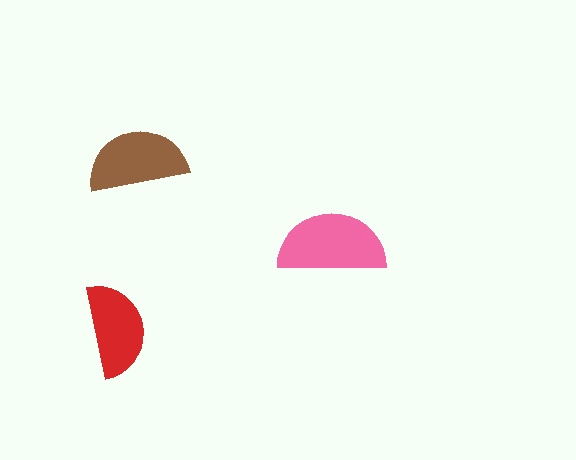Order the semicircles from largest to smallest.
the pink one, the brown one, the red one.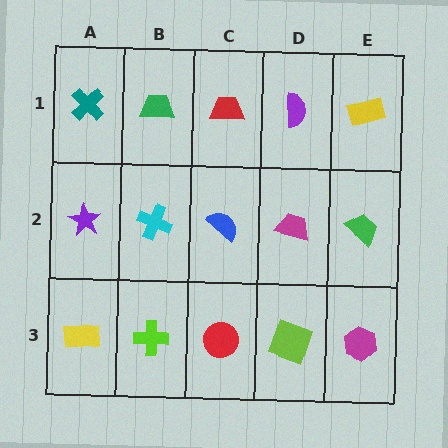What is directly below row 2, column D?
A lime square.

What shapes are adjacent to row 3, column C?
A blue semicircle (row 2, column C), a lime cross (row 3, column B), a lime square (row 3, column D).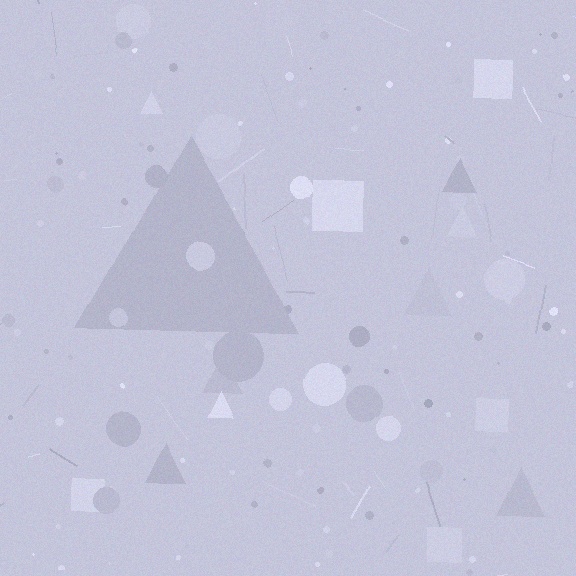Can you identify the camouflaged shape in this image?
The camouflaged shape is a triangle.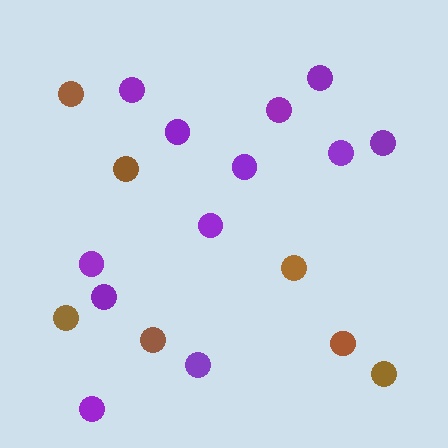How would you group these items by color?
There are 2 groups: one group of purple circles (12) and one group of brown circles (7).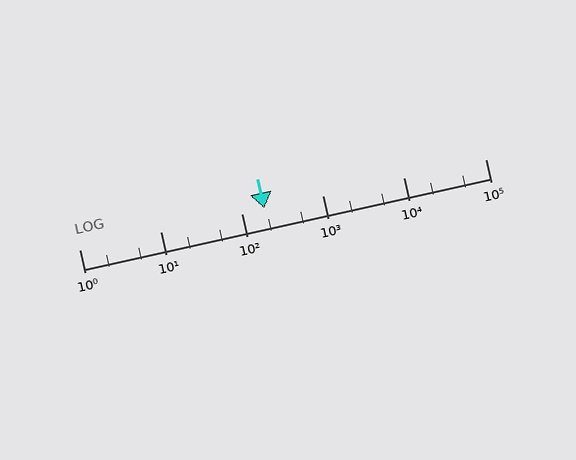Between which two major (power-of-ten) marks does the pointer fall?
The pointer is between 100 and 1000.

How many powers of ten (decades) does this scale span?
The scale spans 5 decades, from 1 to 100000.